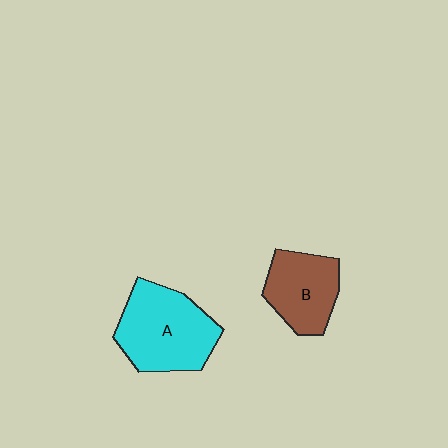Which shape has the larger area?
Shape A (cyan).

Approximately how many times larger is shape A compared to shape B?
Approximately 1.4 times.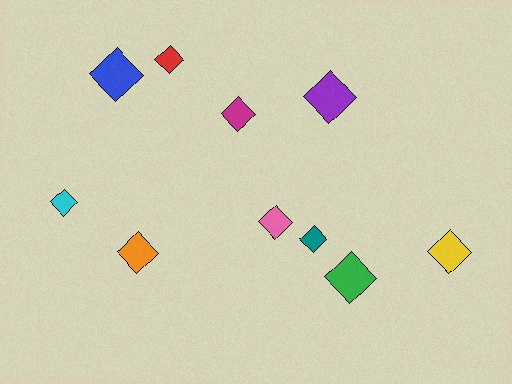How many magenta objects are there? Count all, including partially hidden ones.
There is 1 magenta object.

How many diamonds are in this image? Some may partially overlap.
There are 10 diamonds.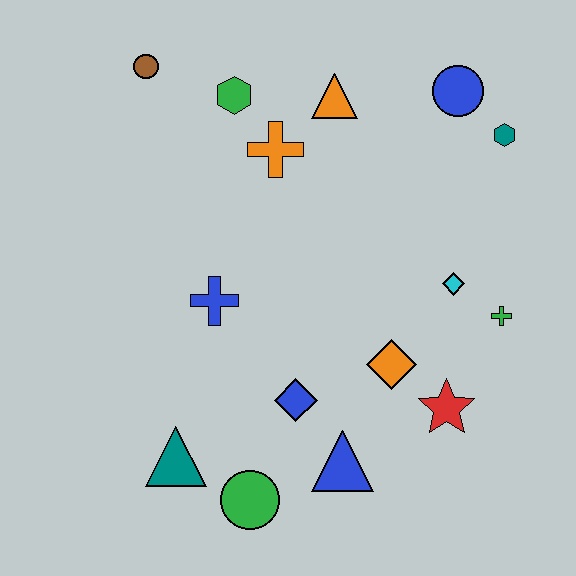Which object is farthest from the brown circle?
The red star is farthest from the brown circle.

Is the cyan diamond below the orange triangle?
Yes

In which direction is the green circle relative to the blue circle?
The green circle is below the blue circle.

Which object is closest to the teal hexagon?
The blue circle is closest to the teal hexagon.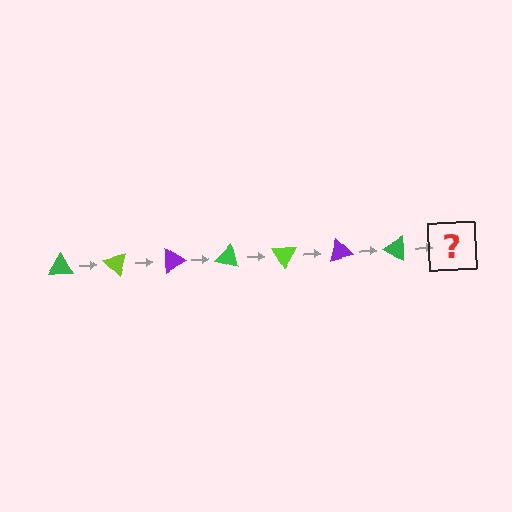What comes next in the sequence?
The next element should be a lime triangle, rotated 315 degrees from the start.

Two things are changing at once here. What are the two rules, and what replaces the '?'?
The two rules are that it rotates 45 degrees each step and the color cycles through green, lime, and purple. The '?' should be a lime triangle, rotated 315 degrees from the start.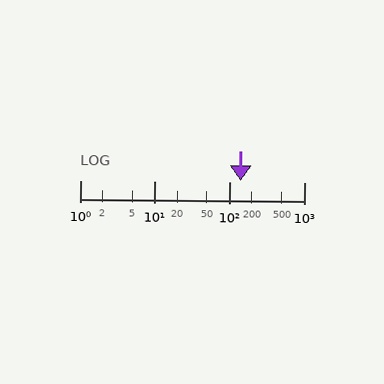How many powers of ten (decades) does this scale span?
The scale spans 3 decades, from 1 to 1000.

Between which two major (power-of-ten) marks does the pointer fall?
The pointer is between 100 and 1000.